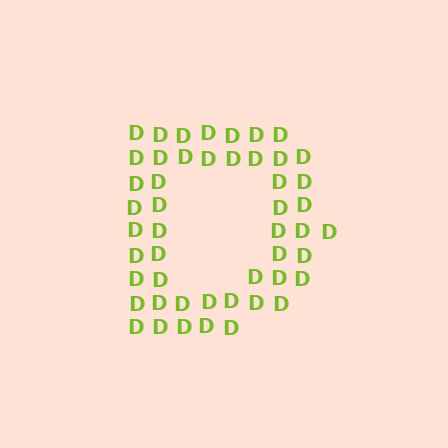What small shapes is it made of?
It is made of small letter D's.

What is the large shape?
The large shape is the letter D.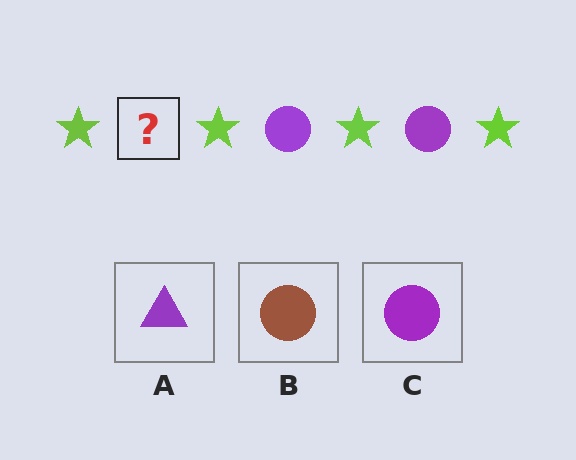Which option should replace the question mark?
Option C.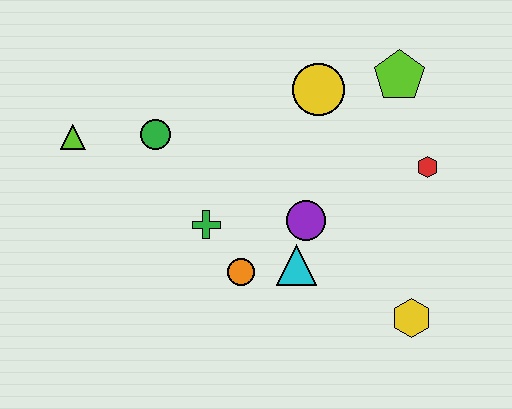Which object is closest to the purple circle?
The cyan triangle is closest to the purple circle.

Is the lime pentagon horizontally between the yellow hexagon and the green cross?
Yes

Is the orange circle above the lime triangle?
No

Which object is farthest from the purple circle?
The lime triangle is farthest from the purple circle.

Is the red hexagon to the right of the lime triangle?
Yes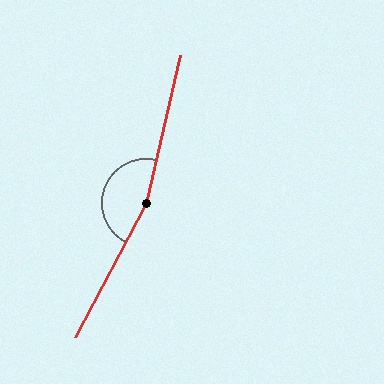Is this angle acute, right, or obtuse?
It is obtuse.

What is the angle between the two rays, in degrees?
Approximately 165 degrees.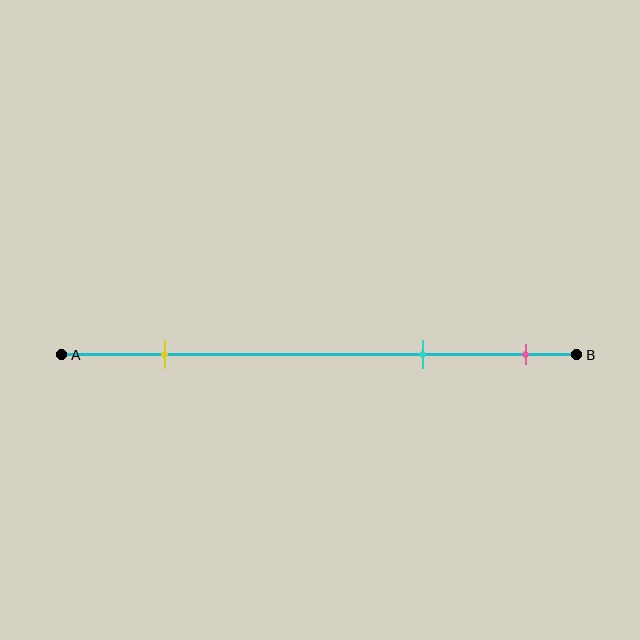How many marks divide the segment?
There are 3 marks dividing the segment.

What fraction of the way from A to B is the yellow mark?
The yellow mark is approximately 20% (0.2) of the way from A to B.